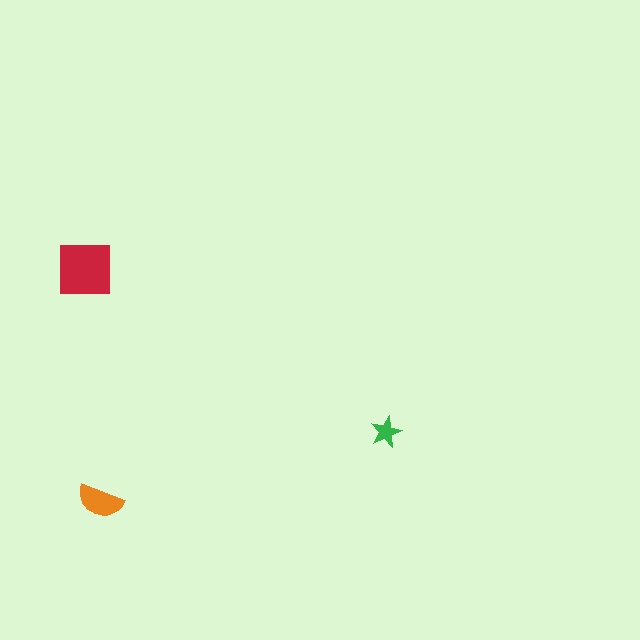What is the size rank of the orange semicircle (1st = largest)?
2nd.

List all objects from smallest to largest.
The green star, the orange semicircle, the red square.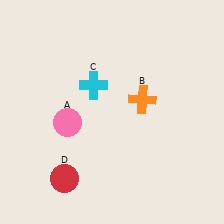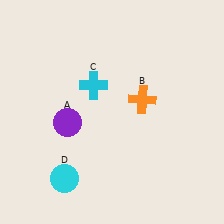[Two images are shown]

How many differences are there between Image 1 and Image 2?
There are 2 differences between the two images.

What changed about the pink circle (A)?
In Image 1, A is pink. In Image 2, it changed to purple.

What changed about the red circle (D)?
In Image 1, D is red. In Image 2, it changed to cyan.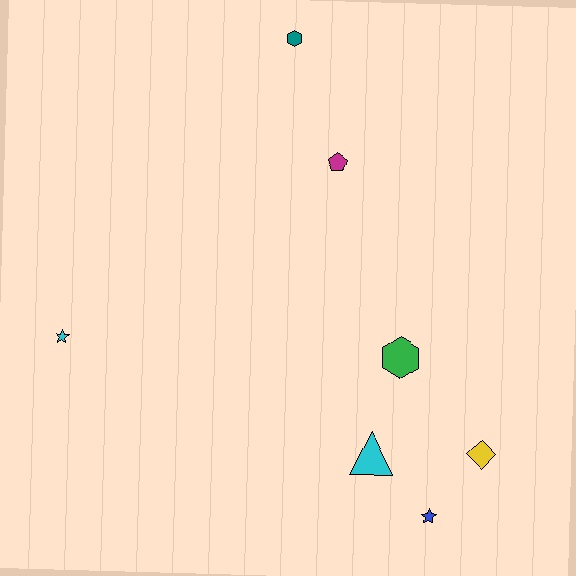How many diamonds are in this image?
There is 1 diamond.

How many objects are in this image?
There are 7 objects.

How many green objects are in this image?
There is 1 green object.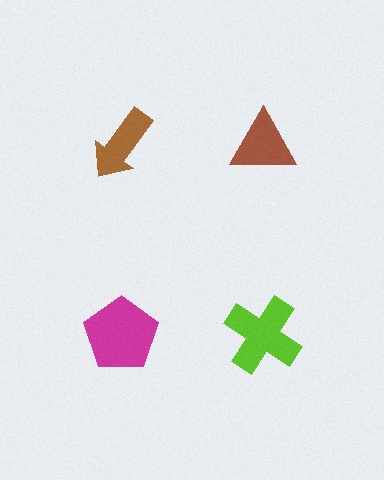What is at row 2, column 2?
A lime cross.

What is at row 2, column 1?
A magenta pentagon.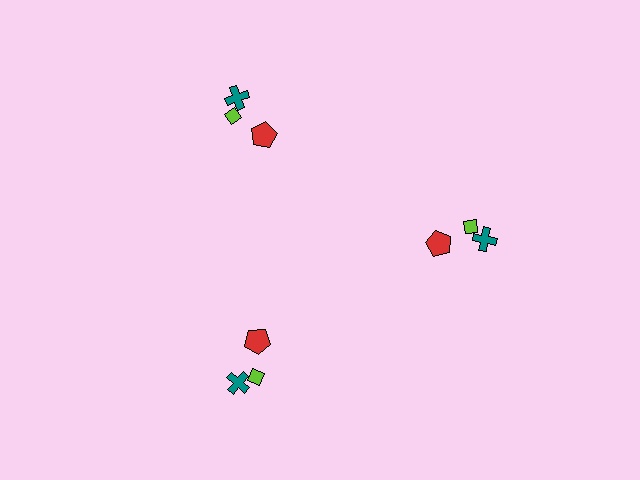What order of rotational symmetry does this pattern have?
This pattern has 3-fold rotational symmetry.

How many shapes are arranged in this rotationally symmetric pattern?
There are 9 shapes, arranged in 3 groups of 3.